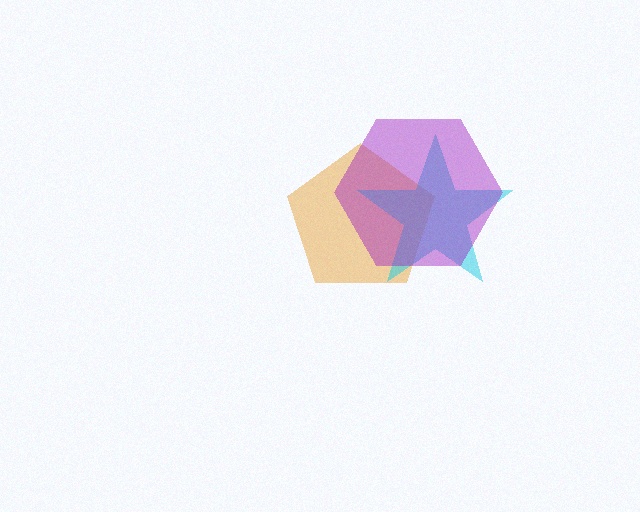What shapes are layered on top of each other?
The layered shapes are: an orange pentagon, a cyan star, a purple hexagon.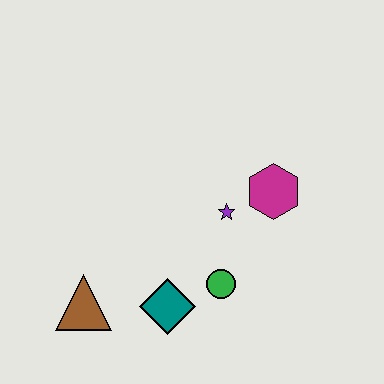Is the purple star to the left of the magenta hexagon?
Yes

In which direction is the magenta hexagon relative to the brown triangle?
The magenta hexagon is to the right of the brown triangle.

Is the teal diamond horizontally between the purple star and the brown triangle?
Yes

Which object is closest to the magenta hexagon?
The purple star is closest to the magenta hexagon.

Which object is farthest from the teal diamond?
The magenta hexagon is farthest from the teal diamond.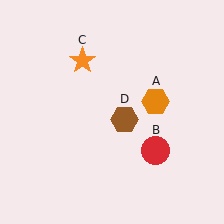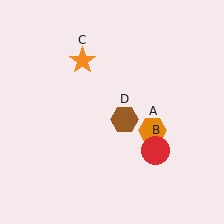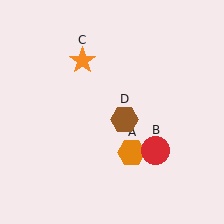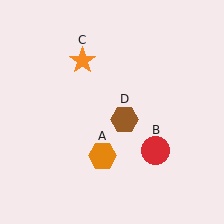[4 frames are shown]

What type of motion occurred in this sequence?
The orange hexagon (object A) rotated clockwise around the center of the scene.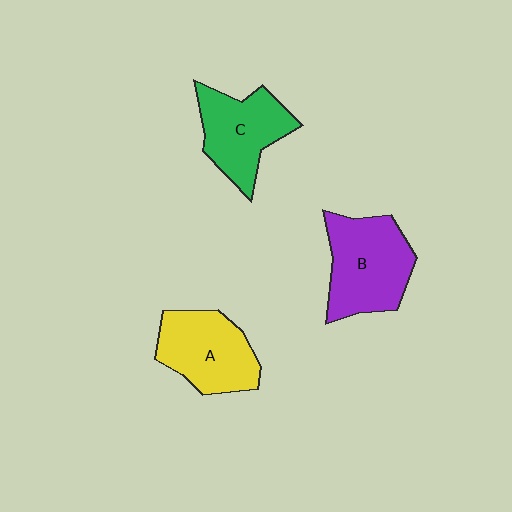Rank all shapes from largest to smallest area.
From largest to smallest: B (purple), A (yellow), C (green).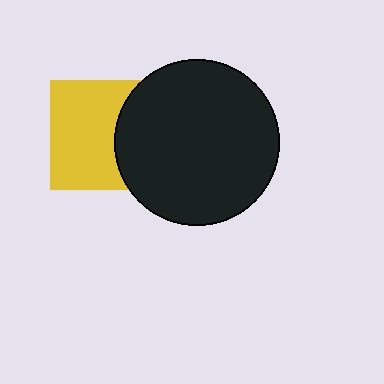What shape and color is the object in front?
The object in front is a black circle.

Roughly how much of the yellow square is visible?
About half of it is visible (roughly 65%).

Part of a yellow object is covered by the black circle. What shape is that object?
It is a square.